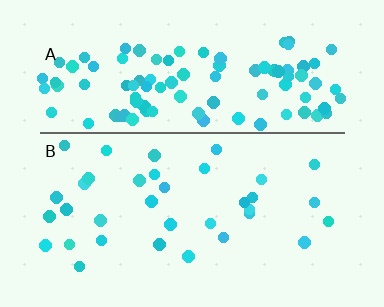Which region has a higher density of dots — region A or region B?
A (the top).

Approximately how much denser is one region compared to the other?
Approximately 3.1× — region A over region B.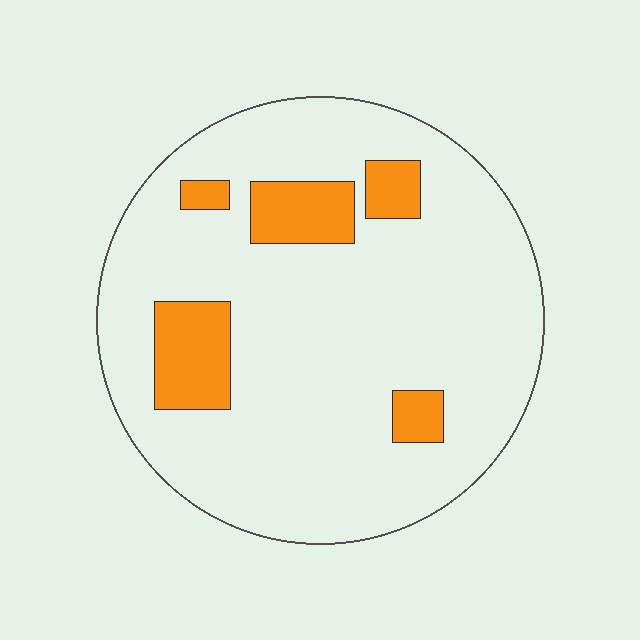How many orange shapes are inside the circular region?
5.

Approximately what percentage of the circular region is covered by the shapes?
Approximately 15%.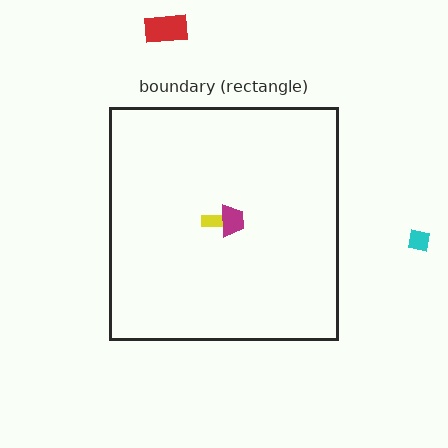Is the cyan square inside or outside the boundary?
Outside.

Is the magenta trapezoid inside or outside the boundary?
Inside.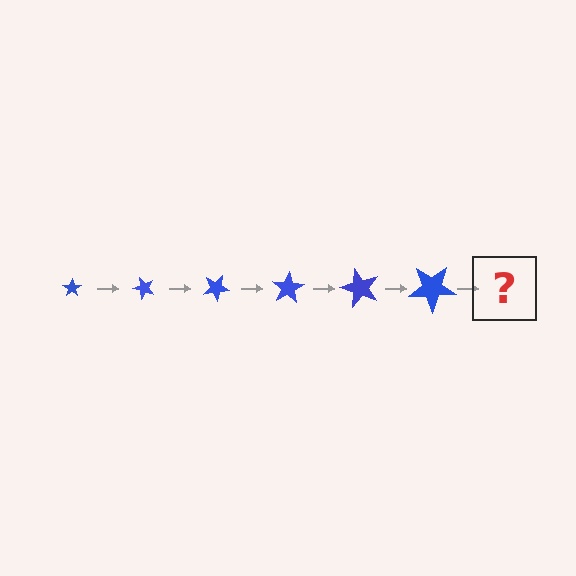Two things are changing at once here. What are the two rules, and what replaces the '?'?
The two rules are that the star grows larger each step and it rotates 50 degrees each step. The '?' should be a star, larger than the previous one and rotated 300 degrees from the start.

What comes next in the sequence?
The next element should be a star, larger than the previous one and rotated 300 degrees from the start.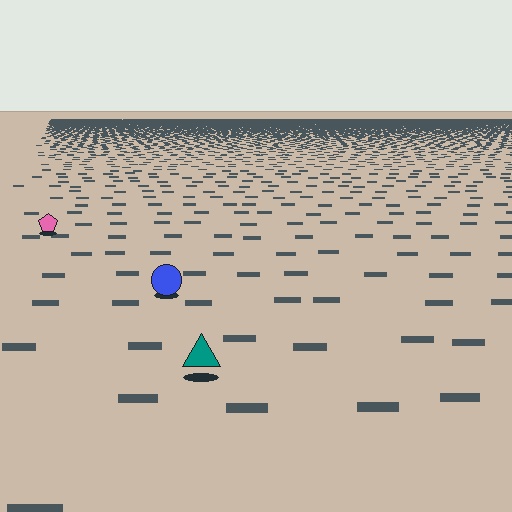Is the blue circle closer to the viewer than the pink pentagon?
Yes. The blue circle is closer — you can tell from the texture gradient: the ground texture is coarser near it.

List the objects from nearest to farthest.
From nearest to farthest: the teal triangle, the blue circle, the pink pentagon.